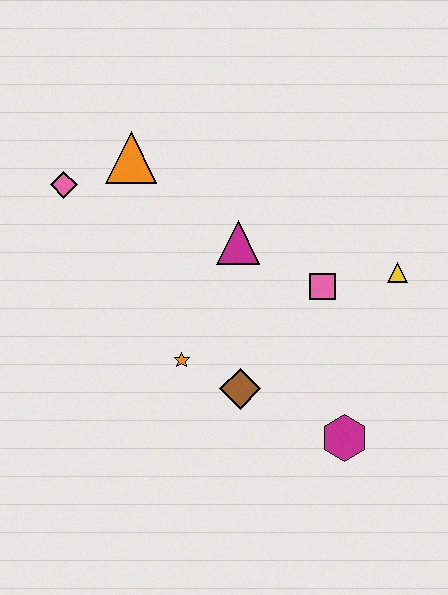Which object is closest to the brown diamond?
The orange star is closest to the brown diamond.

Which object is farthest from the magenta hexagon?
The pink diamond is farthest from the magenta hexagon.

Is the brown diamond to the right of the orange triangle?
Yes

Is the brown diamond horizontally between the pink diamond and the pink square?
Yes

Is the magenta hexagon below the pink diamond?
Yes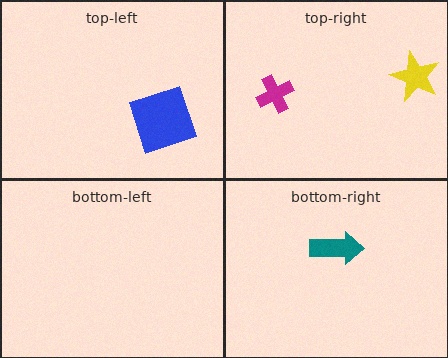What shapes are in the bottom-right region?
The teal arrow.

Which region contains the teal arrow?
The bottom-right region.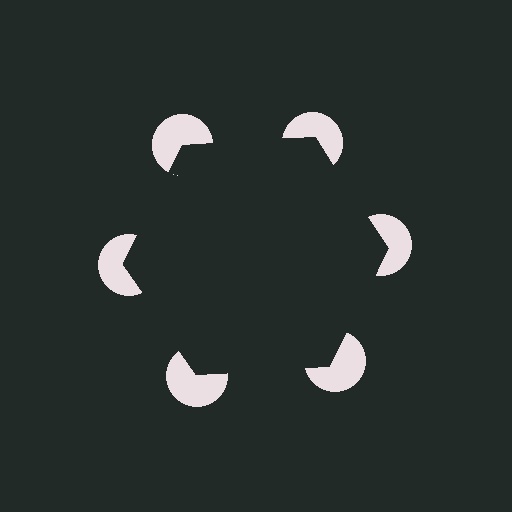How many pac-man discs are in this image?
There are 6 — one at each vertex of the illusory hexagon.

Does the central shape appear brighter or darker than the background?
It typically appears slightly darker than the background, even though no actual brightness change is drawn.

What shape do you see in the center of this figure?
An illusory hexagon — its edges are inferred from the aligned wedge cuts in the pac-man discs, not physically drawn.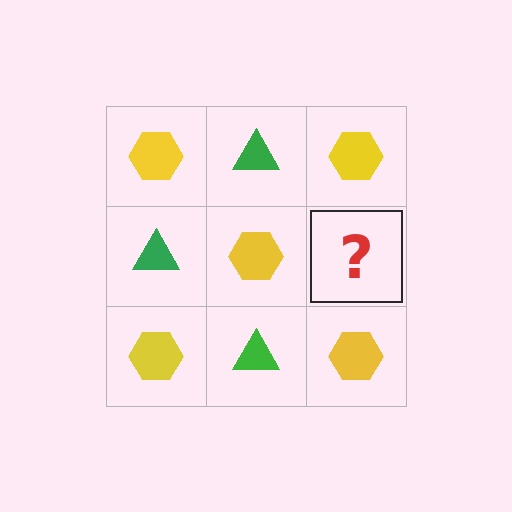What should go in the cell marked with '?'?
The missing cell should contain a green triangle.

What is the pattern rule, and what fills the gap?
The rule is that it alternates yellow hexagon and green triangle in a checkerboard pattern. The gap should be filled with a green triangle.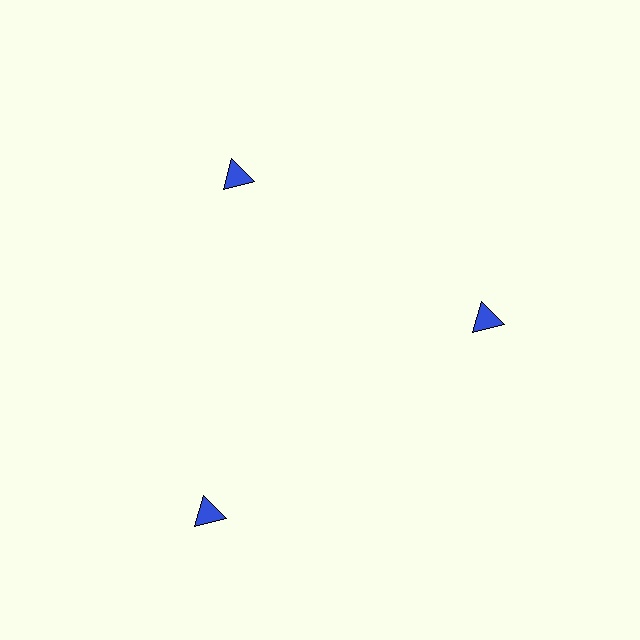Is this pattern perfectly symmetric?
No. The 3 blue triangles are arranged in a ring, but one element near the 7 o'clock position is pushed outward from the center, breaking the 3-fold rotational symmetry.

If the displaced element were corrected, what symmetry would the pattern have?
It would have 3-fold rotational symmetry — the pattern would map onto itself every 120 degrees.